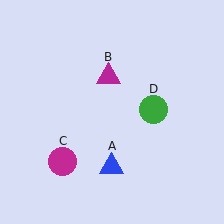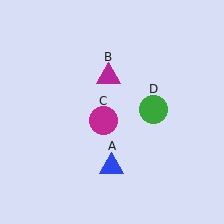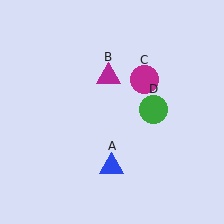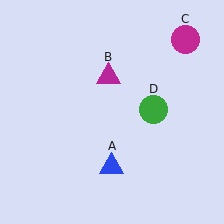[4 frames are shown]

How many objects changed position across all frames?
1 object changed position: magenta circle (object C).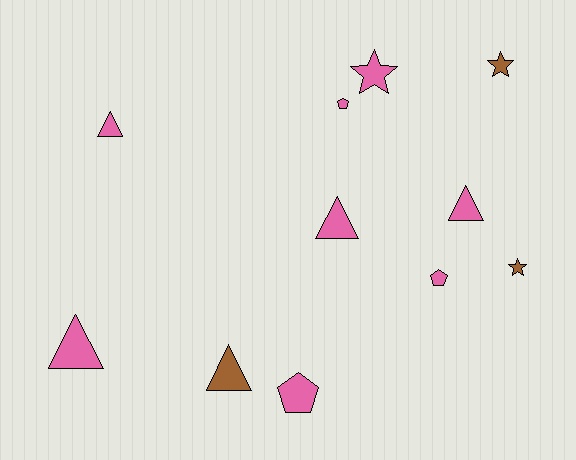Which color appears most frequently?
Pink, with 8 objects.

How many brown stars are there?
There are 2 brown stars.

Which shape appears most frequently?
Triangle, with 5 objects.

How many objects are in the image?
There are 11 objects.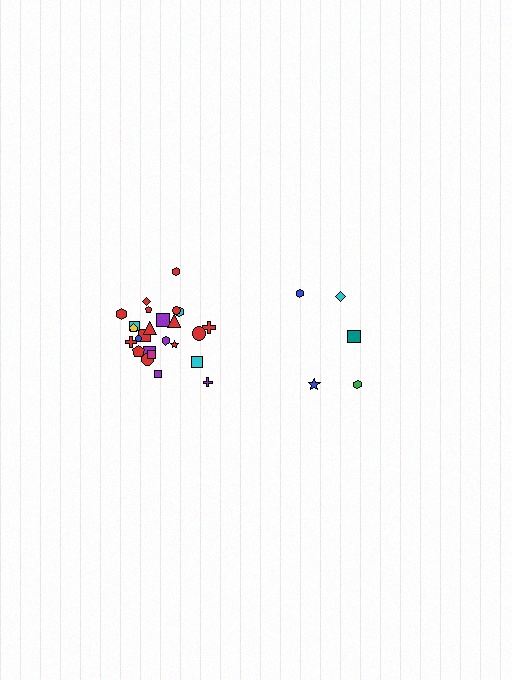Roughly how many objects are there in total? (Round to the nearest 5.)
Roughly 30 objects in total.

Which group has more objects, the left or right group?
The left group.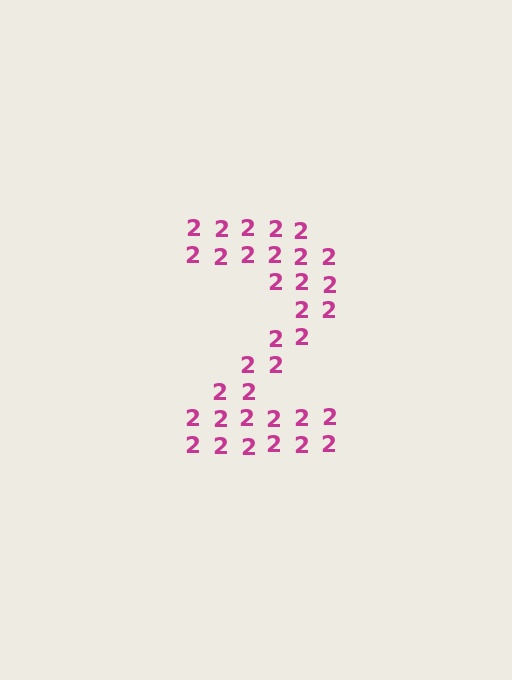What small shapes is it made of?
It is made of small digit 2's.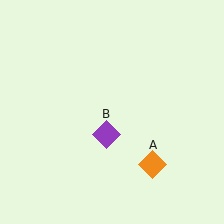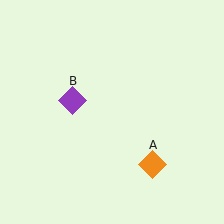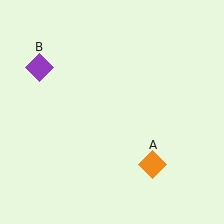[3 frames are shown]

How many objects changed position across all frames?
1 object changed position: purple diamond (object B).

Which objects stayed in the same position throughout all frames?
Orange diamond (object A) remained stationary.